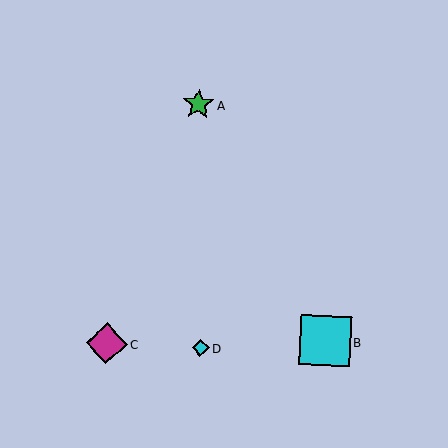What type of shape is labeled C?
Shape C is a magenta diamond.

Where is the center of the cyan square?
The center of the cyan square is at (325, 341).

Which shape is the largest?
The cyan square (labeled B) is the largest.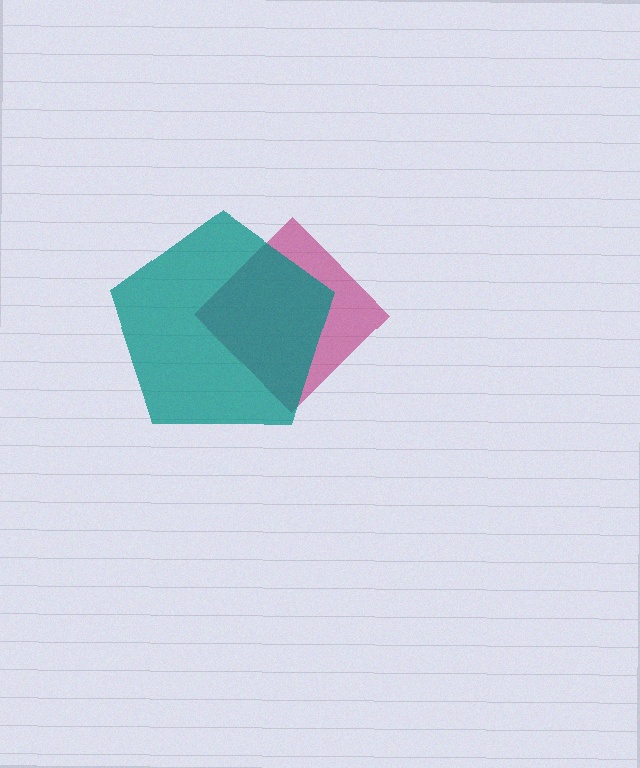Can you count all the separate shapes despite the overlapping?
Yes, there are 2 separate shapes.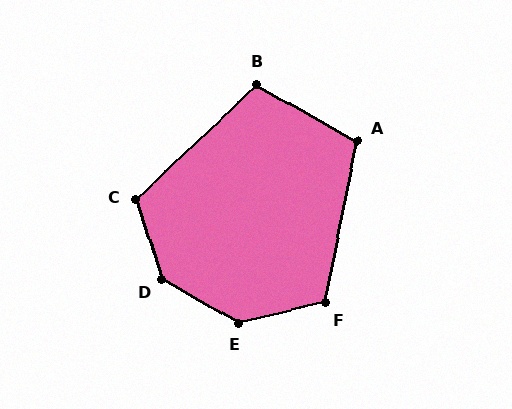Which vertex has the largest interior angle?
D, at approximately 138 degrees.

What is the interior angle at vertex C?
Approximately 116 degrees (obtuse).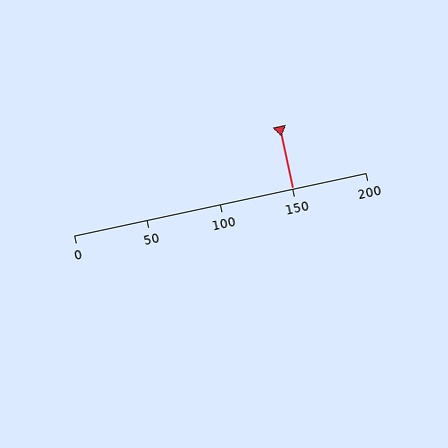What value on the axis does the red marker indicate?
The marker indicates approximately 150.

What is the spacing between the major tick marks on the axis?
The major ticks are spaced 50 apart.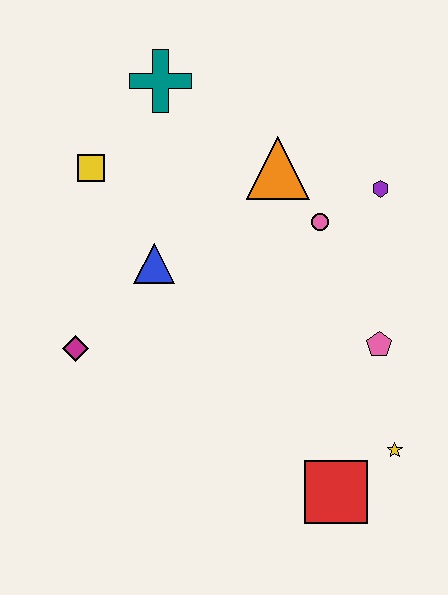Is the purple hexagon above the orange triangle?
No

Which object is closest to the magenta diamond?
The blue triangle is closest to the magenta diamond.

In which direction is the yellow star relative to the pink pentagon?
The yellow star is below the pink pentagon.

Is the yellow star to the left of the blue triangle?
No